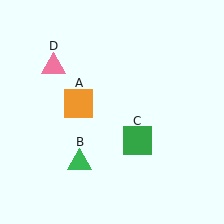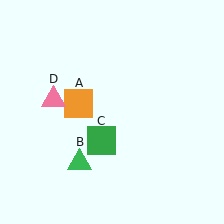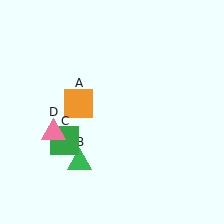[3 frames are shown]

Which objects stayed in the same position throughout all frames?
Orange square (object A) and green triangle (object B) remained stationary.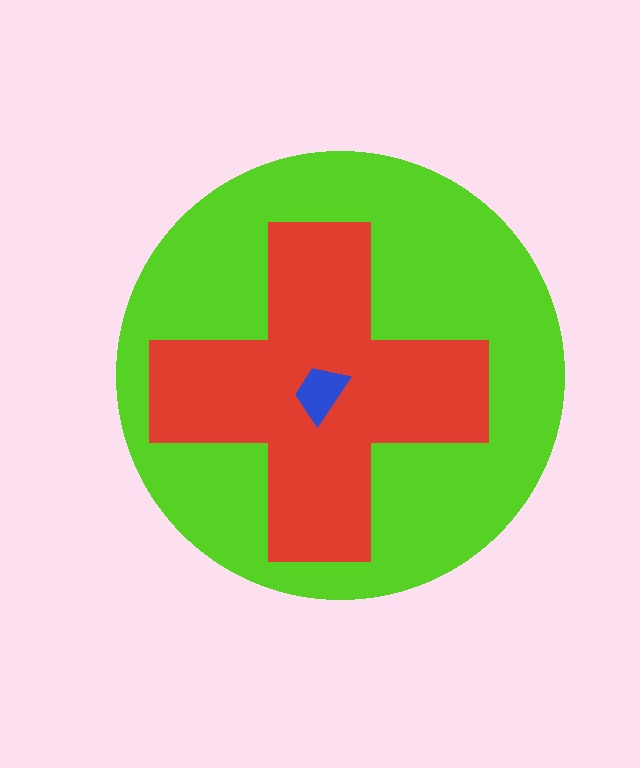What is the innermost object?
The blue trapezoid.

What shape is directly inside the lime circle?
The red cross.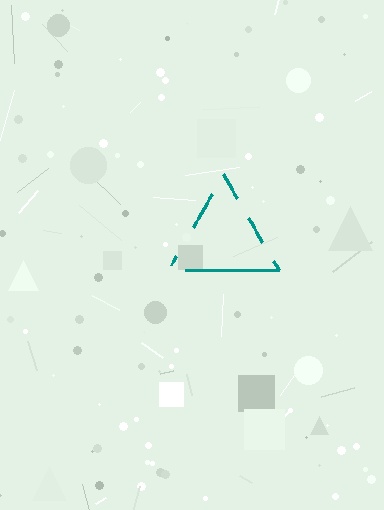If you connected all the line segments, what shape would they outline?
They would outline a triangle.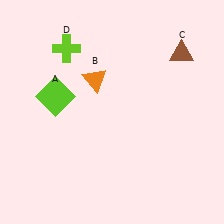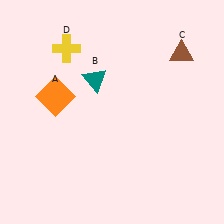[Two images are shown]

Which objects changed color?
A changed from lime to orange. B changed from orange to teal. D changed from lime to yellow.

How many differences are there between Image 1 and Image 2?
There are 3 differences between the two images.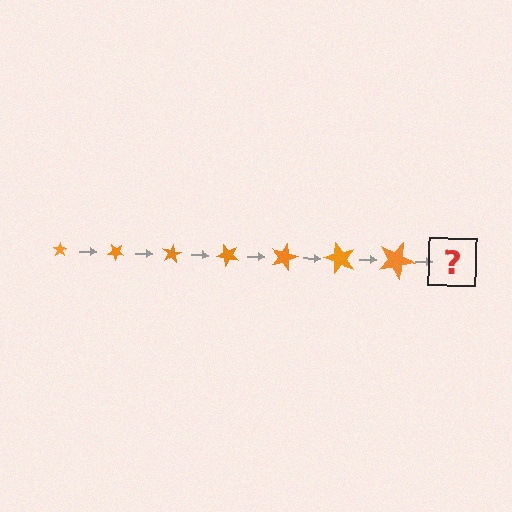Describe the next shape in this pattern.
It should be a star, larger than the previous one and rotated 280 degrees from the start.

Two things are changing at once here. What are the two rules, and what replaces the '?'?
The two rules are that the star grows larger each step and it rotates 40 degrees each step. The '?' should be a star, larger than the previous one and rotated 280 degrees from the start.